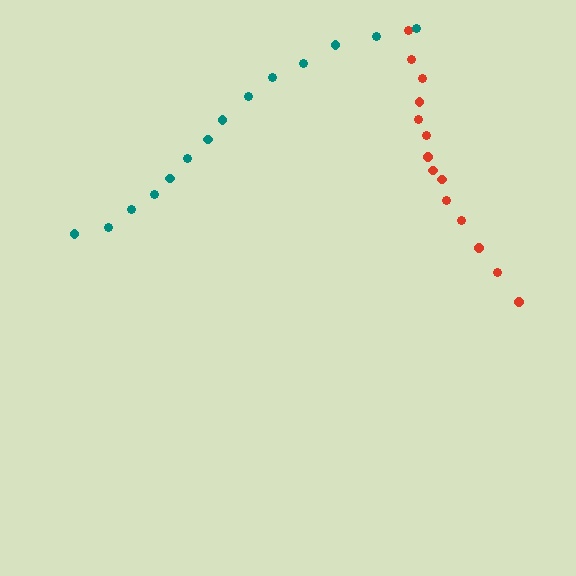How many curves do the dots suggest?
There are 2 distinct paths.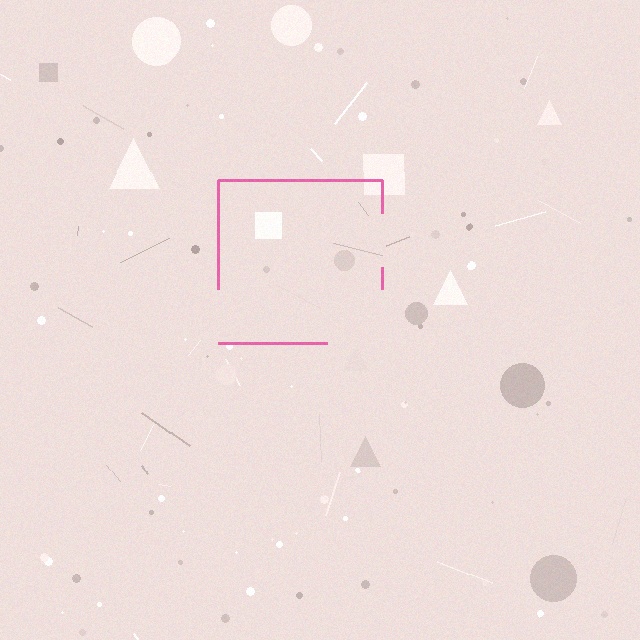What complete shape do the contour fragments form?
The contour fragments form a square.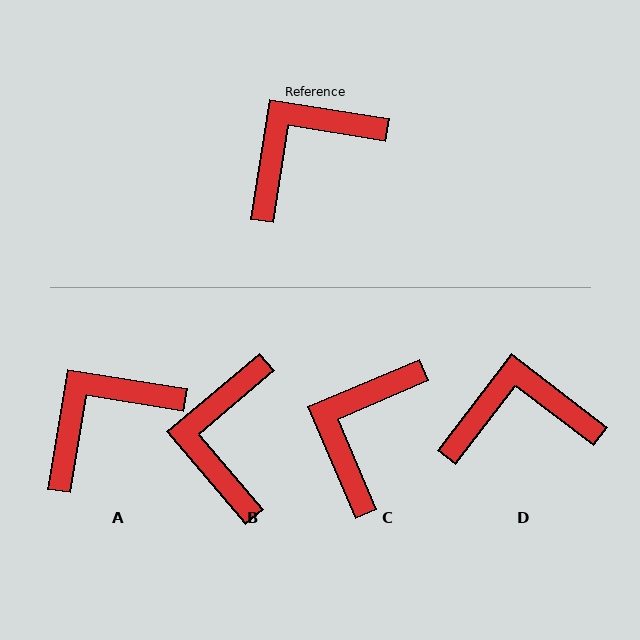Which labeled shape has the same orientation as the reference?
A.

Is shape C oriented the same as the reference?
No, it is off by about 32 degrees.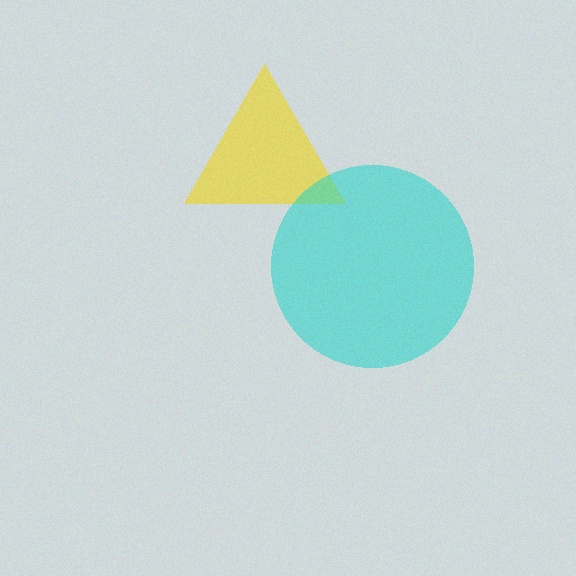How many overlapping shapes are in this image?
There are 2 overlapping shapes in the image.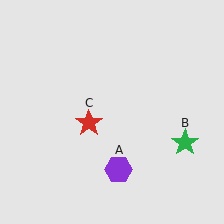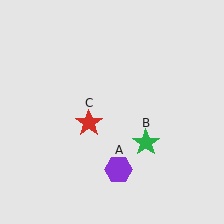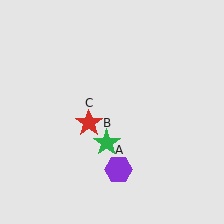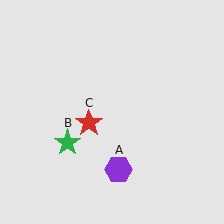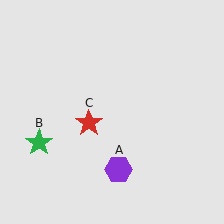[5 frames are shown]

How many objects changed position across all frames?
1 object changed position: green star (object B).